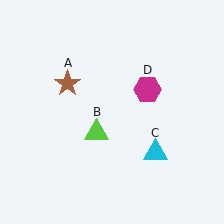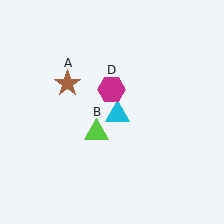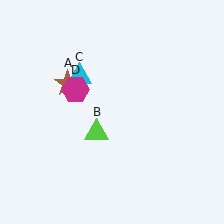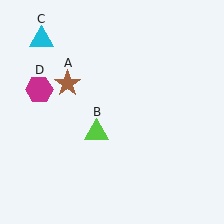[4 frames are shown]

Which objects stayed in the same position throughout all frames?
Brown star (object A) and lime triangle (object B) remained stationary.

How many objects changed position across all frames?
2 objects changed position: cyan triangle (object C), magenta hexagon (object D).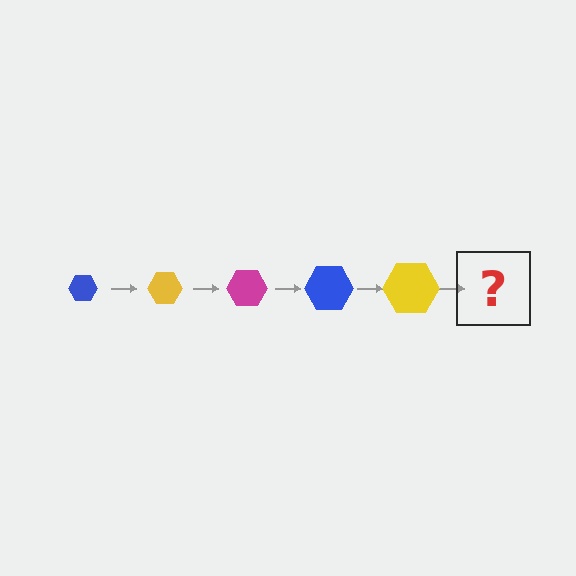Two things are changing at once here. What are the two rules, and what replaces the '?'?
The two rules are that the hexagon grows larger each step and the color cycles through blue, yellow, and magenta. The '?' should be a magenta hexagon, larger than the previous one.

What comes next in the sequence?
The next element should be a magenta hexagon, larger than the previous one.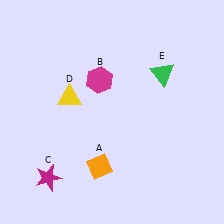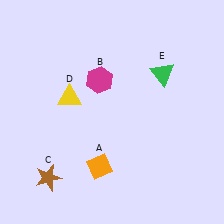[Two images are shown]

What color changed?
The star (C) changed from magenta in Image 1 to brown in Image 2.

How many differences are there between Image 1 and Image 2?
There is 1 difference between the two images.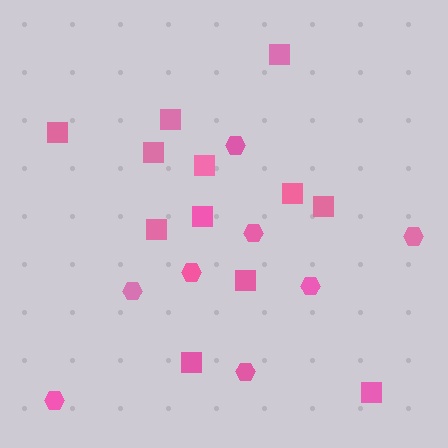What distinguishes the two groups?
There are 2 groups: one group of hexagons (8) and one group of squares (12).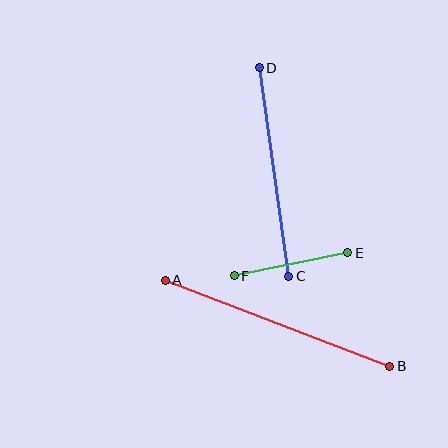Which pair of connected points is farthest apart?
Points A and B are farthest apart.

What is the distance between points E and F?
The distance is approximately 116 pixels.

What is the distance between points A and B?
The distance is approximately 240 pixels.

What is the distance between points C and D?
The distance is approximately 211 pixels.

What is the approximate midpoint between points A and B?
The midpoint is at approximately (277, 323) pixels.